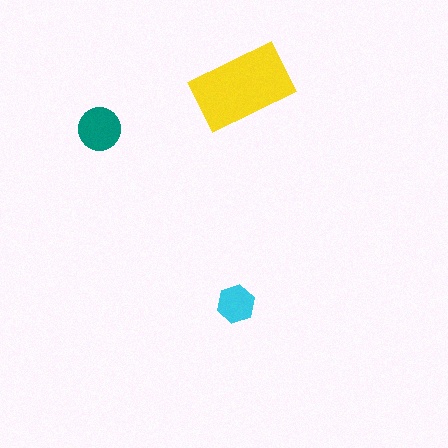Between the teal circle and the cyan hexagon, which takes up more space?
The teal circle.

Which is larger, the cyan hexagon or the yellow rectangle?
The yellow rectangle.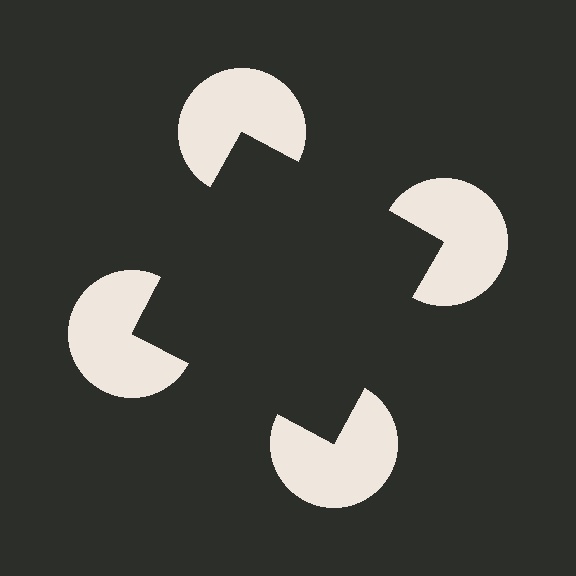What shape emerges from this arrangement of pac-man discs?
An illusory square — its edges are inferred from the aligned wedge cuts in the pac-man discs, not physically drawn.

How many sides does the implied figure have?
4 sides.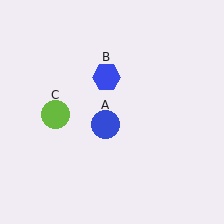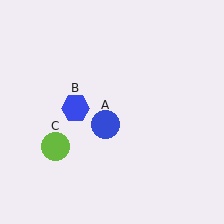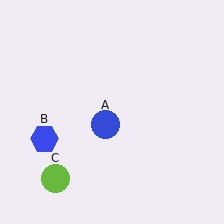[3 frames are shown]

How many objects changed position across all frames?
2 objects changed position: blue hexagon (object B), lime circle (object C).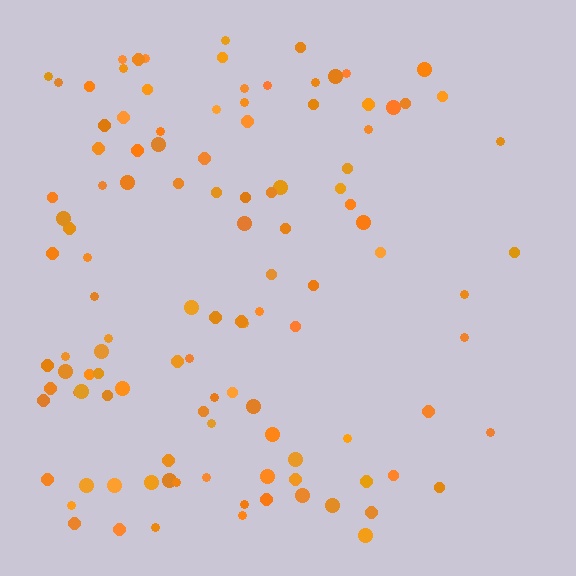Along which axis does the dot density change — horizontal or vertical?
Horizontal.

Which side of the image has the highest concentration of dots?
The left.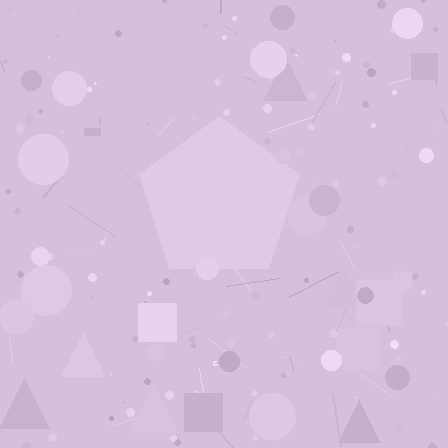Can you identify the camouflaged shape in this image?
The camouflaged shape is a pentagon.